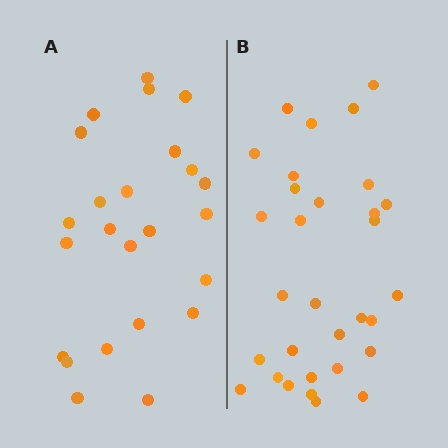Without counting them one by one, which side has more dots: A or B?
Region B (the right region) has more dots.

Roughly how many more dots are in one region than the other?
Region B has roughly 8 or so more dots than region A.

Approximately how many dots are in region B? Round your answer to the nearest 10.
About 30 dots. (The exact count is 31, which rounds to 30.)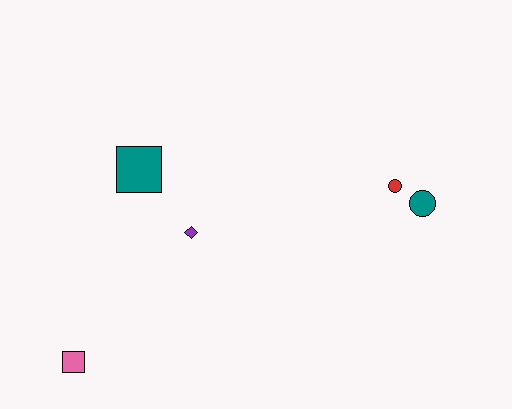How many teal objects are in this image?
There are 2 teal objects.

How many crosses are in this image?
There are no crosses.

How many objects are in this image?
There are 5 objects.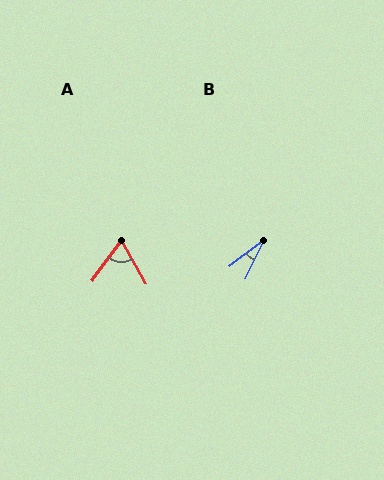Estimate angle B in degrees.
Approximately 27 degrees.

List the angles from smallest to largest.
B (27°), A (66°).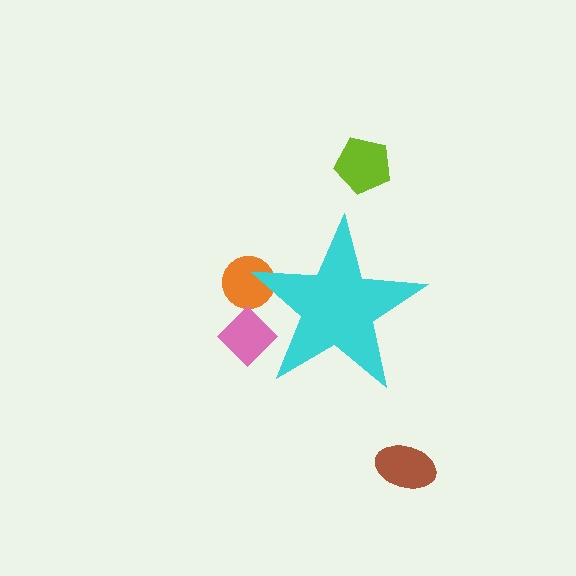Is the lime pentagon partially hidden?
No, the lime pentagon is fully visible.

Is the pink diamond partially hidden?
Yes, the pink diamond is partially hidden behind the cyan star.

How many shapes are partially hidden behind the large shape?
2 shapes are partially hidden.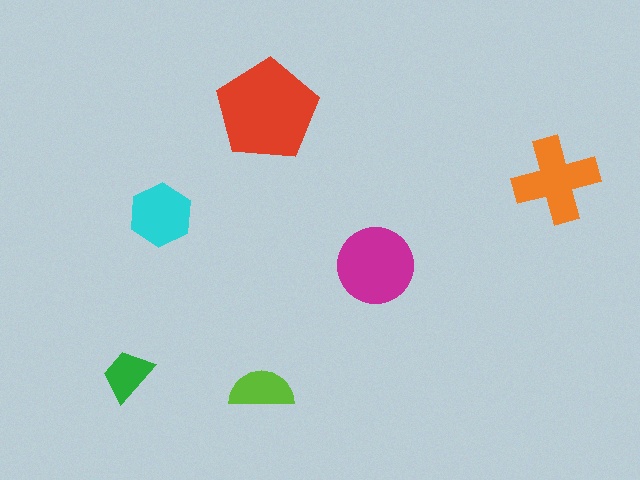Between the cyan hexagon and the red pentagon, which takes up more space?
The red pentagon.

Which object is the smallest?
The green trapezoid.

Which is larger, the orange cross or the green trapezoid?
The orange cross.